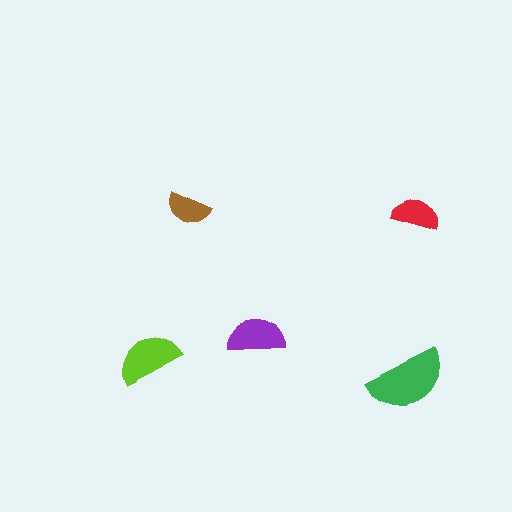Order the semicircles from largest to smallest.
the green one, the lime one, the purple one, the red one, the brown one.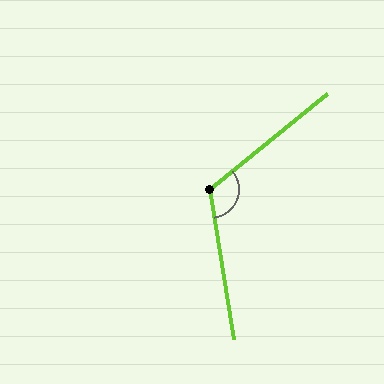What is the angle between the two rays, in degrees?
Approximately 120 degrees.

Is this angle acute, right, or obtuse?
It is obtuse.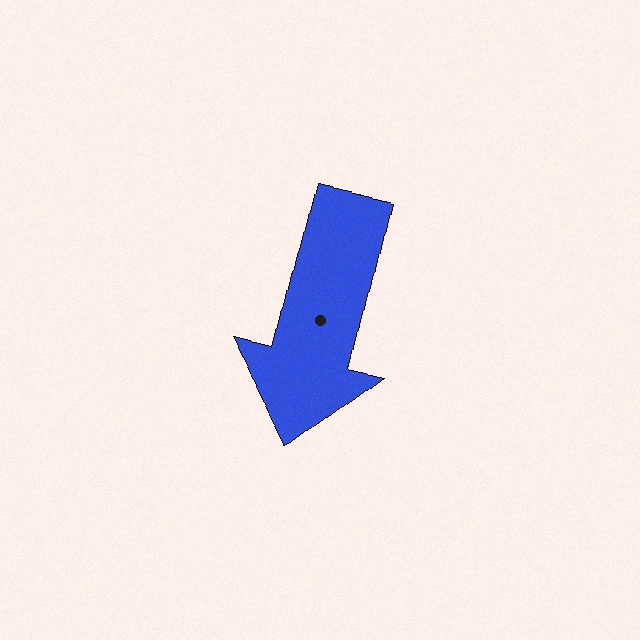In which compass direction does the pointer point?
South.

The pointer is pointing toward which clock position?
Roughly 6 o'clock.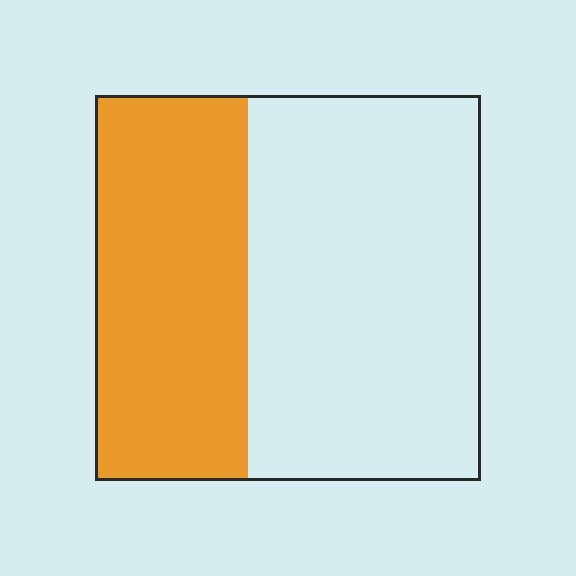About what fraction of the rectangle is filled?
About two fifths (2/5).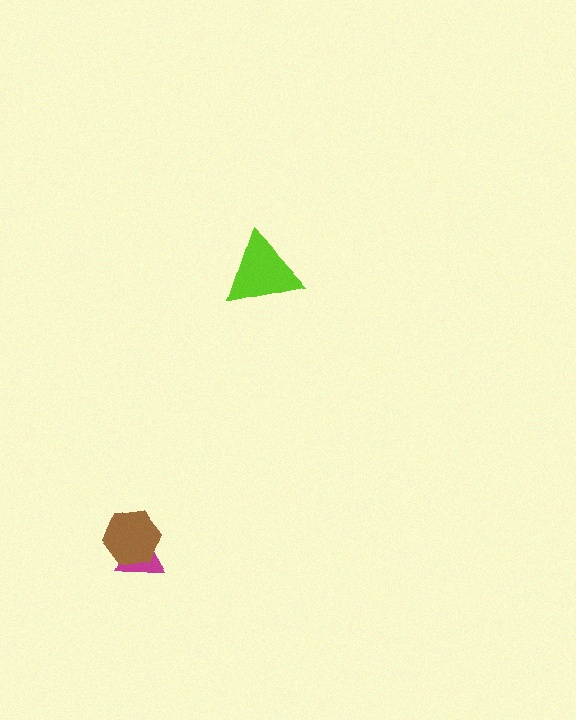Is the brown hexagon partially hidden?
No, no other shape covers it.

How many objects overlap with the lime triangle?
0 objects overlap with the lime triangle.